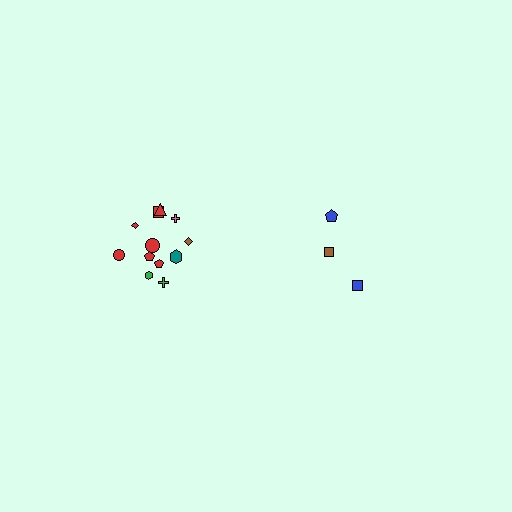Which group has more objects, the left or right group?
The left group.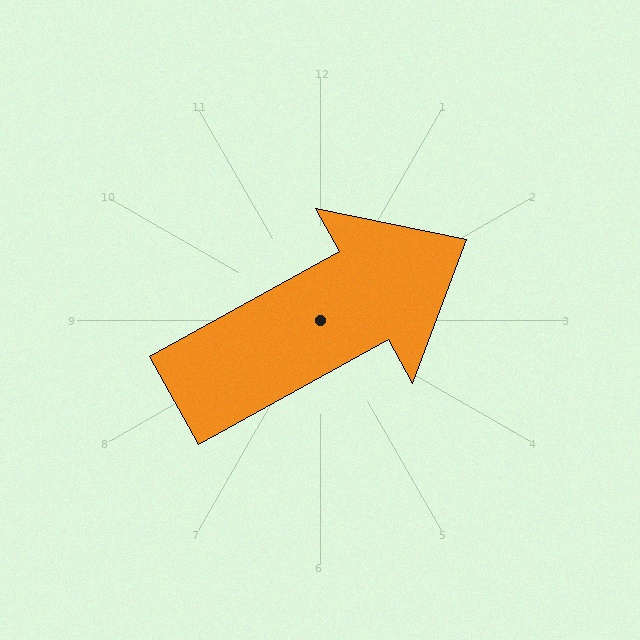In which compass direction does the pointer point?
Northeast.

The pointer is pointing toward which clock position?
Roughly 2 o'clock.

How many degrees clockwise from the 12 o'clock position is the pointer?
Approximately 61 degrees.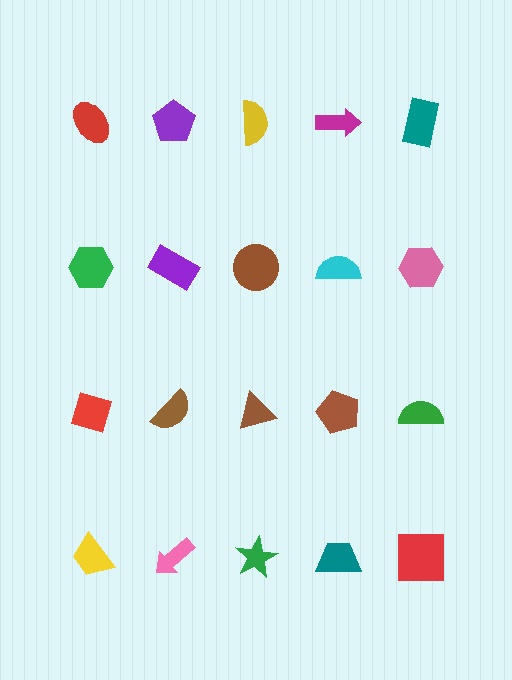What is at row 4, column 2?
A pink arrow.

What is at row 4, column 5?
A red square.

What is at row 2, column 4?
A cyan semicircle.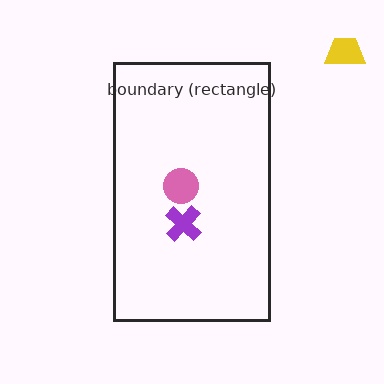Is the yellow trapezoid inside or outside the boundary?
Outside.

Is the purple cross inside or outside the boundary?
Inside.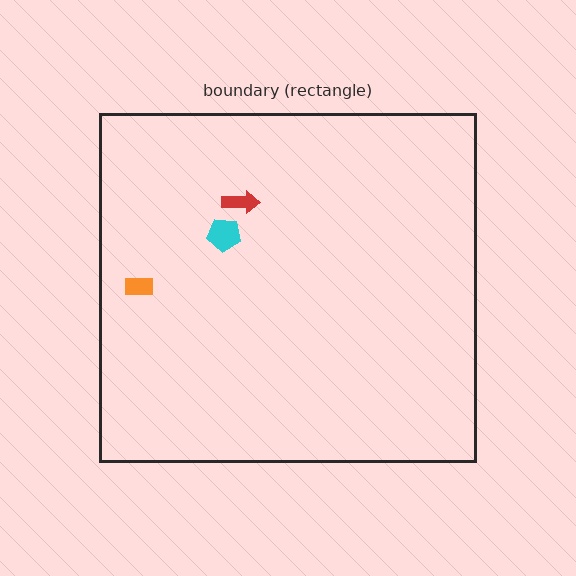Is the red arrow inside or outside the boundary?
Inside.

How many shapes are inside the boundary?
3 inside, 0 outside.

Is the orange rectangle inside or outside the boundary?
Inside.